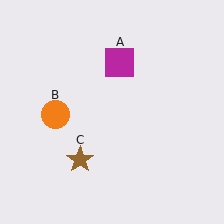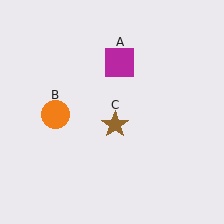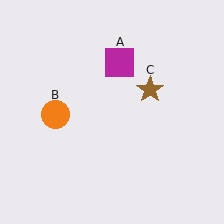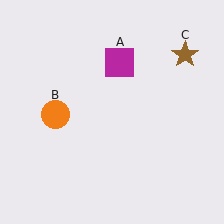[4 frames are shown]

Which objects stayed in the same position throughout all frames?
Magenta square (object A) and orange circle (object B) remained stationary.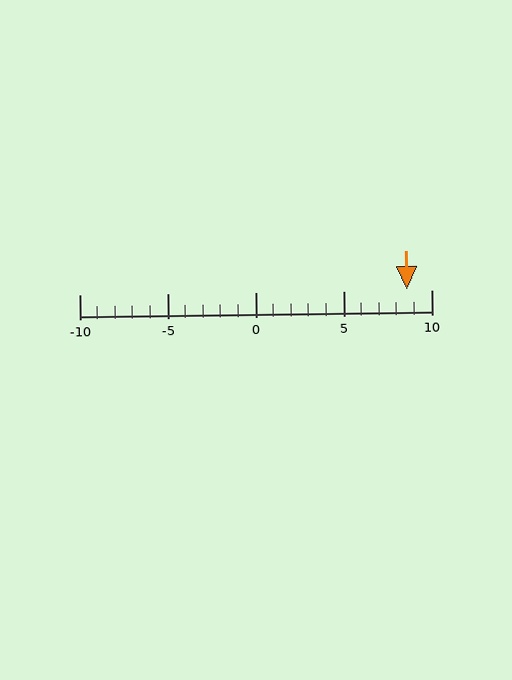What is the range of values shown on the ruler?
The ruler shows values from -10 to 10.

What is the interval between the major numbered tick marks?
The major tick marks are spaced 5 units apart.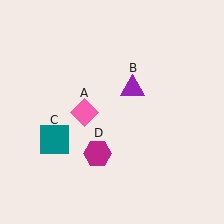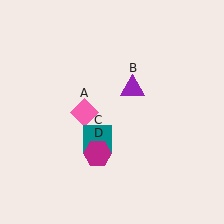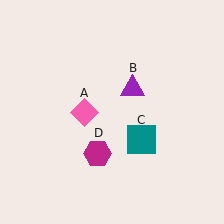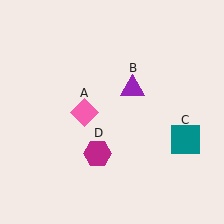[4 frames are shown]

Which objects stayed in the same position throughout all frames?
Pink diamond (object A) and purple triangle (object B) and magenta hexagon (object D) remained stationary.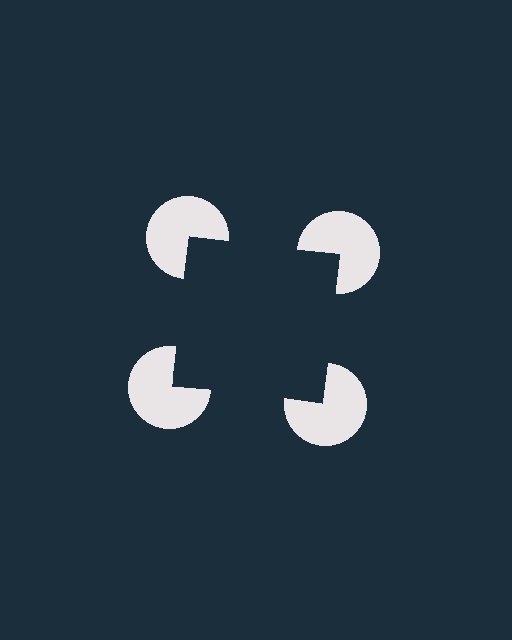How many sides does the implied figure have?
4 sides.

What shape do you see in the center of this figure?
An illusory square — its edges are inferred from the aligned wedge cuts in the pac-man discs, not physically drawn.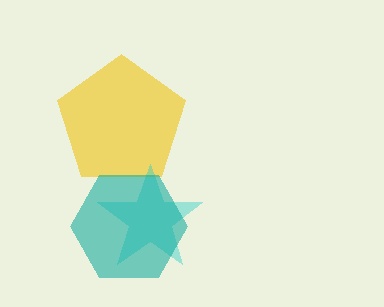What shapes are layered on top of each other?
The layered shapes are: a yellow pentagon, a cyan star, a teal hexagon.